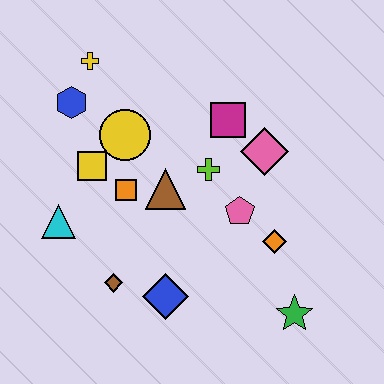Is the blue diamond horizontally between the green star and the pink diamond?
No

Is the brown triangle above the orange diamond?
Yes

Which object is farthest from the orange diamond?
The yellow cross is farthest from the orange diamond.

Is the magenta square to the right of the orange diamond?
No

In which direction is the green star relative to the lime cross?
The green star is below the lime cross.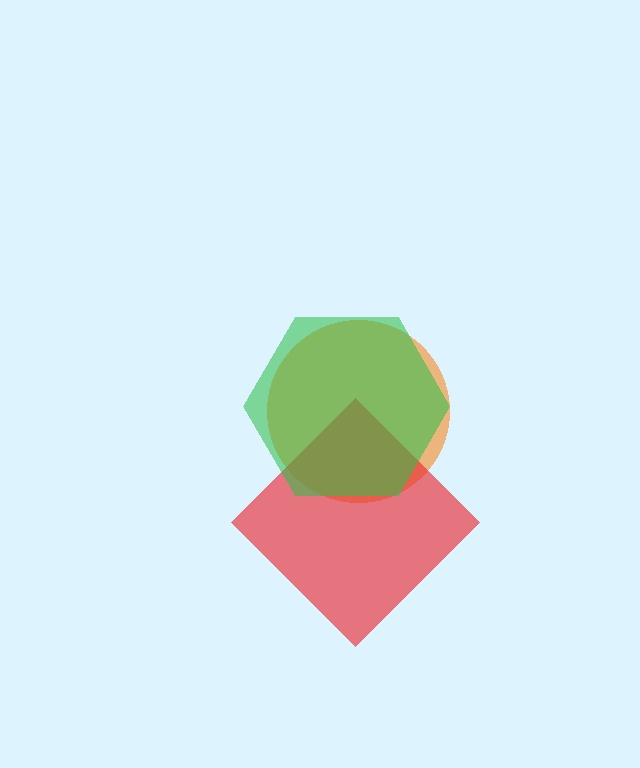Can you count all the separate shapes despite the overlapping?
Yes, there are 3 separate shapes.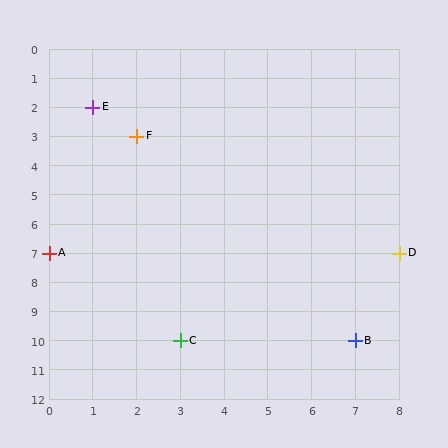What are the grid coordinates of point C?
Point C is at grid coordinates (3, 10).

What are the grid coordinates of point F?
Point F is at grid coordinates (2, 3).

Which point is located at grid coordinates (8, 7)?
Point D is at (8, 7).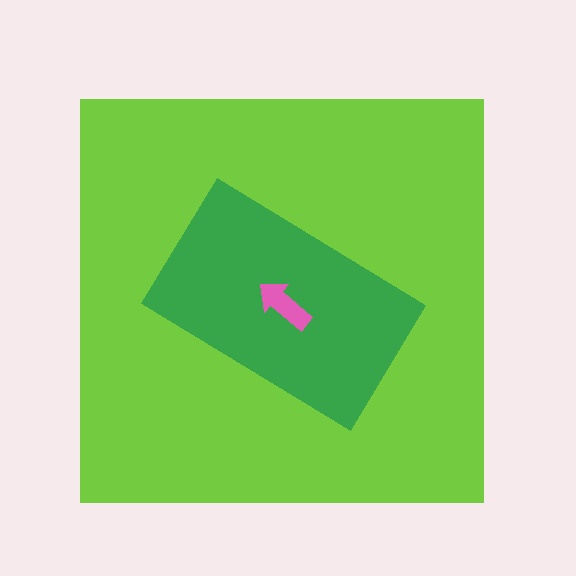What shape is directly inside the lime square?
The green rectangle.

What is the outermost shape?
The lime square.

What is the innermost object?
The pink arrow.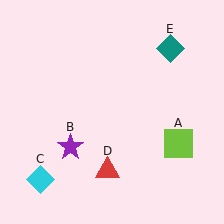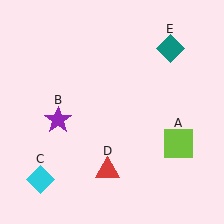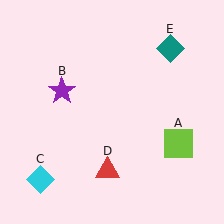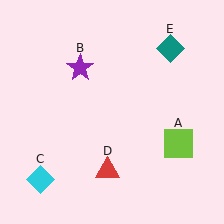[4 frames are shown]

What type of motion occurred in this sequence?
The purple star (object B) rotated clockwise around the center of the scene.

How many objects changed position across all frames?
1 object changed position: purple star (object B).